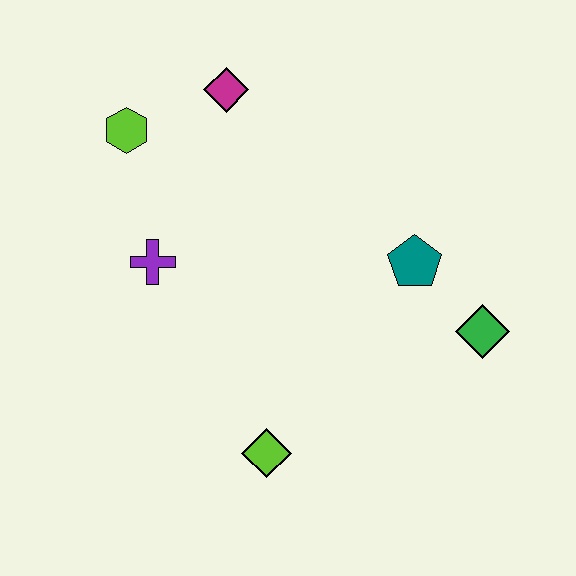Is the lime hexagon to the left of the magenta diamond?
Yes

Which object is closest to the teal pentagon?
The green diamond is closest to the teal pentagon.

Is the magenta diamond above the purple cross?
Yes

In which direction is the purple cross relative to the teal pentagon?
The purple cross is to the left of the teal pentagon.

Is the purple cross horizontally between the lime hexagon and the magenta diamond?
Yes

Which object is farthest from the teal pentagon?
The lime hexagon is farthest from the teal pentagon.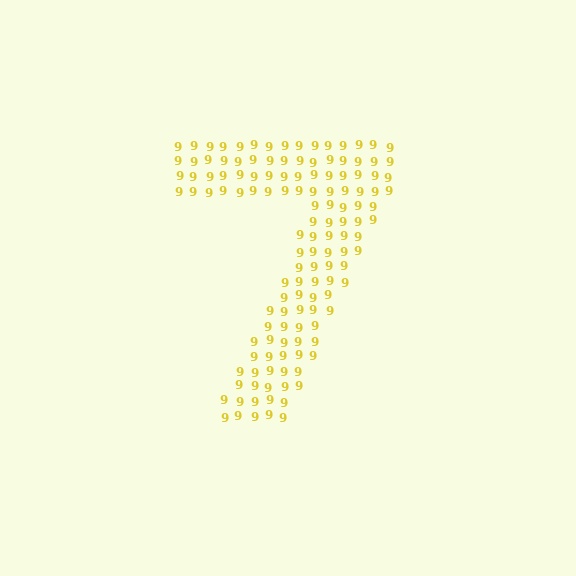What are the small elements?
The small elements are digit 9's.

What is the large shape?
The large shape is the digit 7.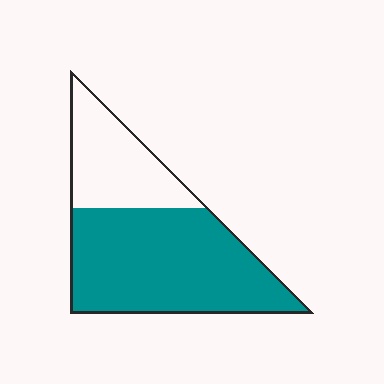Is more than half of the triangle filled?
Yes.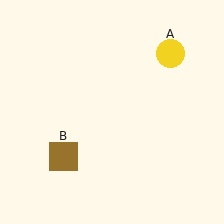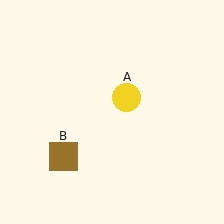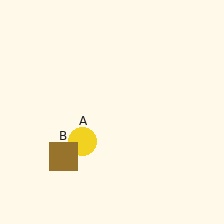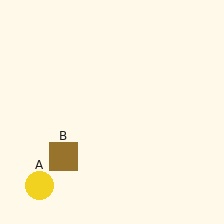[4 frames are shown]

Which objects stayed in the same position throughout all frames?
Brown square (object B) remained stationary.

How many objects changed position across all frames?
1 object changed position: yellow circle (object A).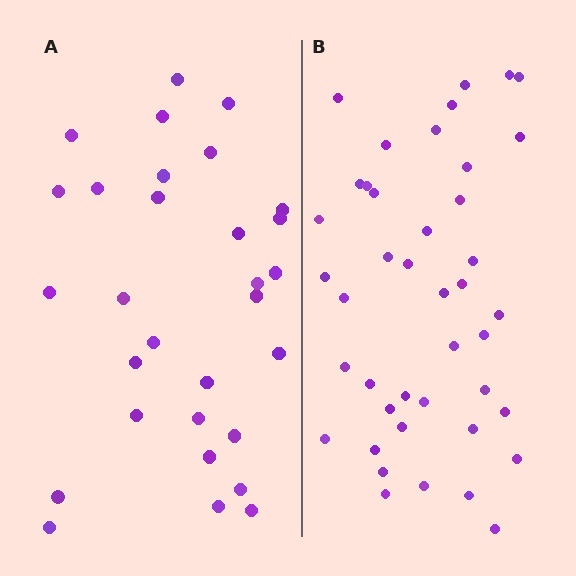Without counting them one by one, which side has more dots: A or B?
Region B (the right region) has more dots.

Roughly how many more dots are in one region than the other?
Region B has roughly 12 or so more dots than region A.